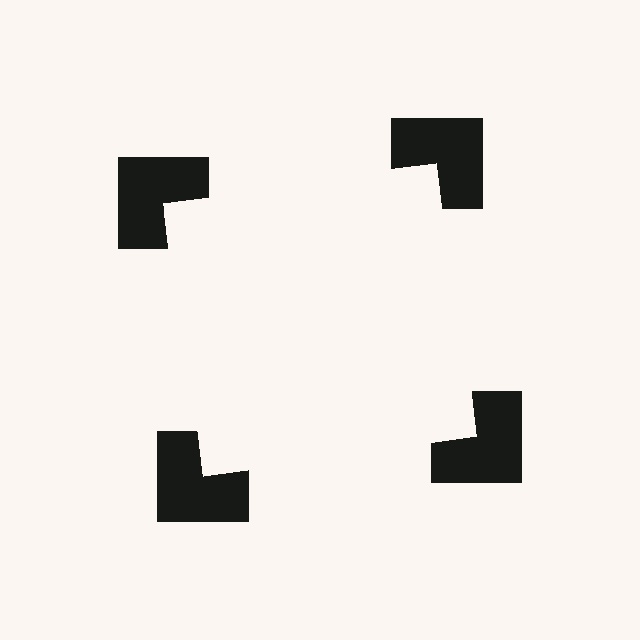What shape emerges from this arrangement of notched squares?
An illusory square — its edges are inferred from the aligned wedge cuts in the notched squares, not physically drawn.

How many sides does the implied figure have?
4 sides.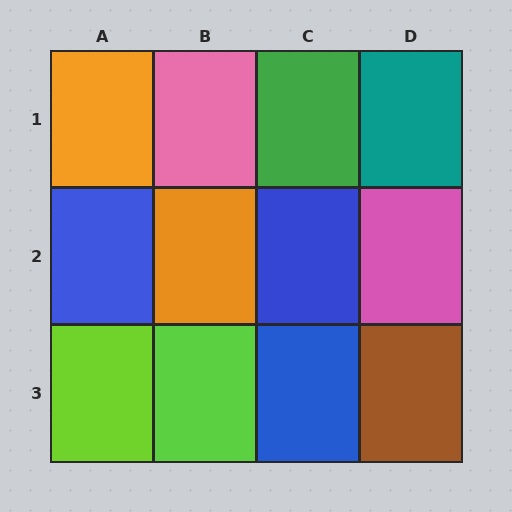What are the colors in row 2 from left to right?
Blue, orange, blue, pink.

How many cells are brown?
1 cell is brown.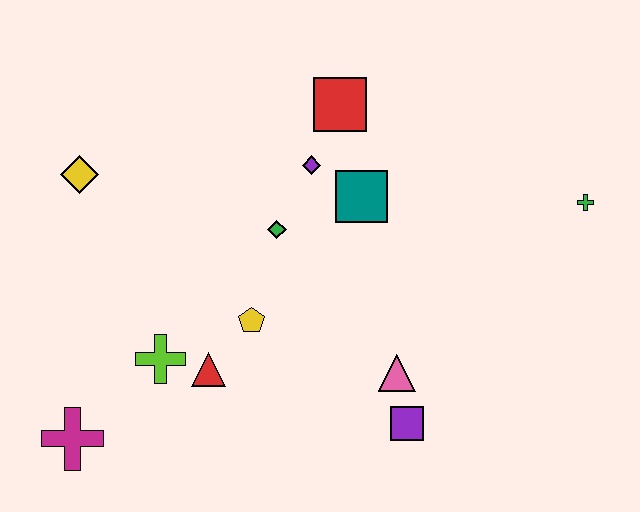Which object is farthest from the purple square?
The yellow diamond is farthest from the purple square.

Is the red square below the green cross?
No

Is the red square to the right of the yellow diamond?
Yes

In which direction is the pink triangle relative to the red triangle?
The pink triangle is to the right of the red triangle.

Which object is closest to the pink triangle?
The purple square is closest to the pink triangle.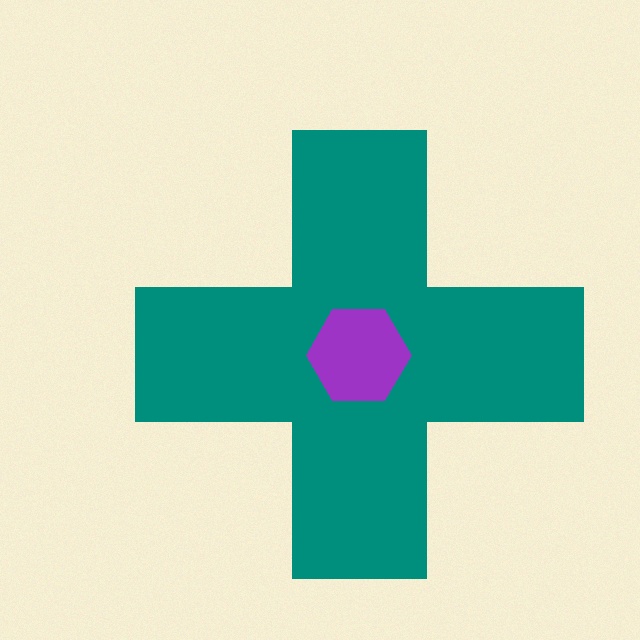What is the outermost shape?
The teal cross.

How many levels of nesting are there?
2.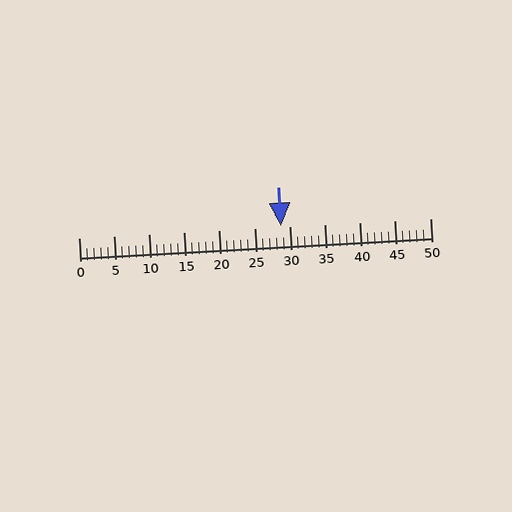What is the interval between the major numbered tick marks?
The major tick marks are spaced 5 units apart.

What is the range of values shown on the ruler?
The ruler shows values from 0 to 50.